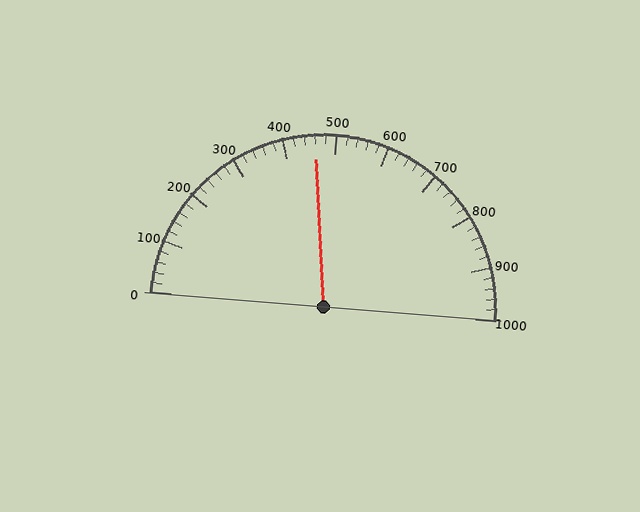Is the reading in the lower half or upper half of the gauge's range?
The reading is in the lower half of the range (0 to 1000).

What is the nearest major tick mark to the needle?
The nearest major tick mark is 500.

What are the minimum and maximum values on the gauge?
The gauge ranges from 0 to 1000.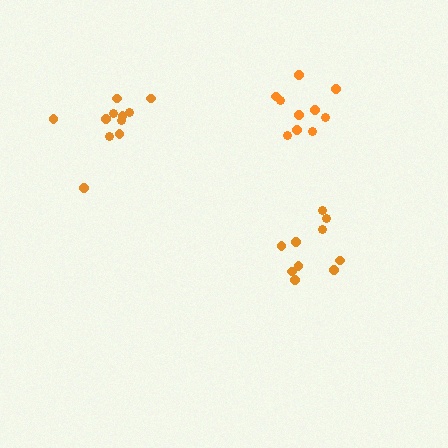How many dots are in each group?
Group 1: 11 dots, Group 2: 10 dots, Group 3: 10 dots (31 total).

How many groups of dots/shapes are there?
There are 3 groups.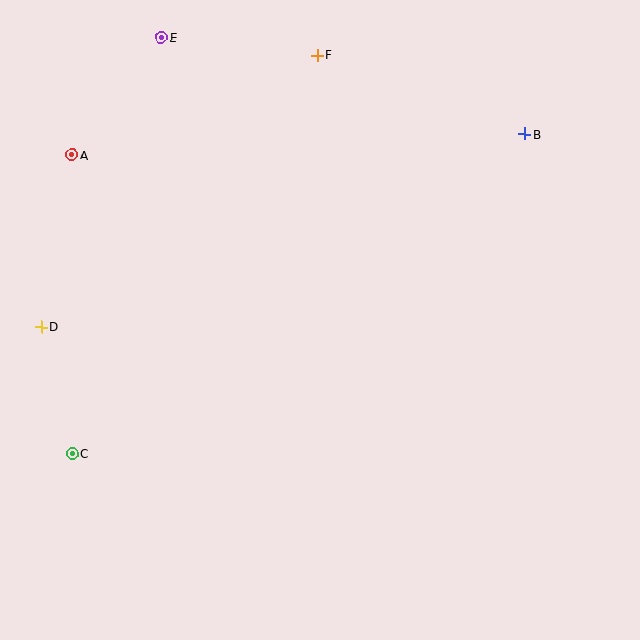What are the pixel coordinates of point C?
Point C is at (73, 454).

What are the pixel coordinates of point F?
Point F is at (318, 55).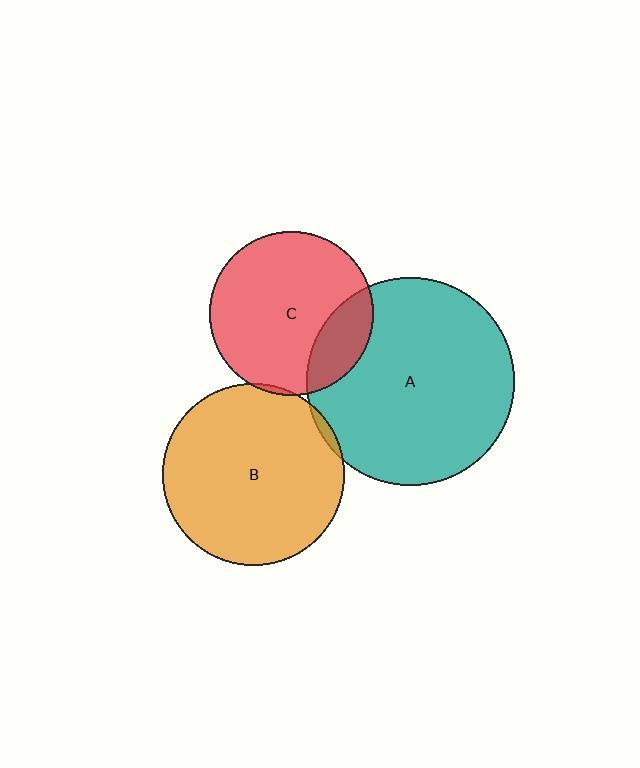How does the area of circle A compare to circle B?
Approximately 1.3 times.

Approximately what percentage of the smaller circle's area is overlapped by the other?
Approximately 20%.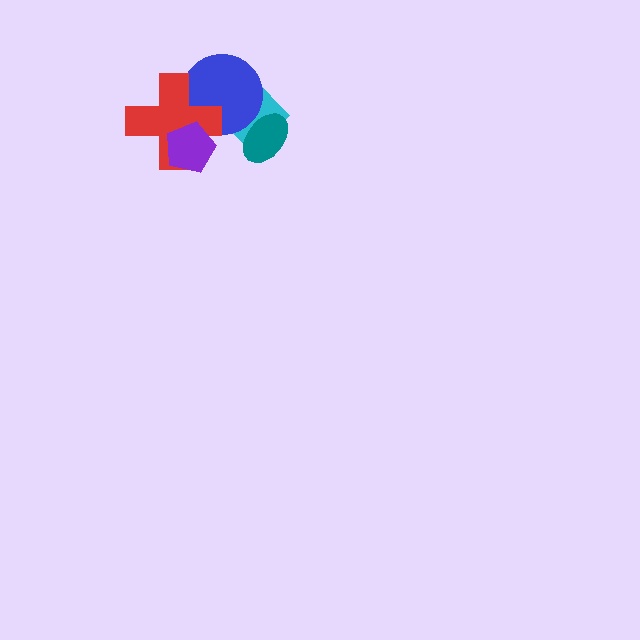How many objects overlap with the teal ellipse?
1 object overlaps with the teal ellipse.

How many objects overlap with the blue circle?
2 objects overlap with the blue circle.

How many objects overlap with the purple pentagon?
1 object overlaps with the purple pentagon.